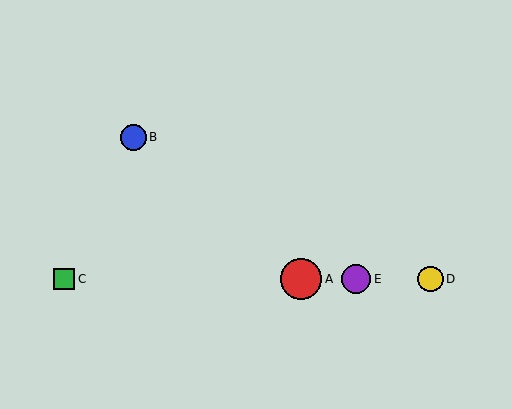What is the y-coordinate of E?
Object E is at y≈279.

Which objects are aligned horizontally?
Objects A, C, D, E are aligned horizontally.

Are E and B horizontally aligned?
No, E is at y≈279 and B is at y≈137.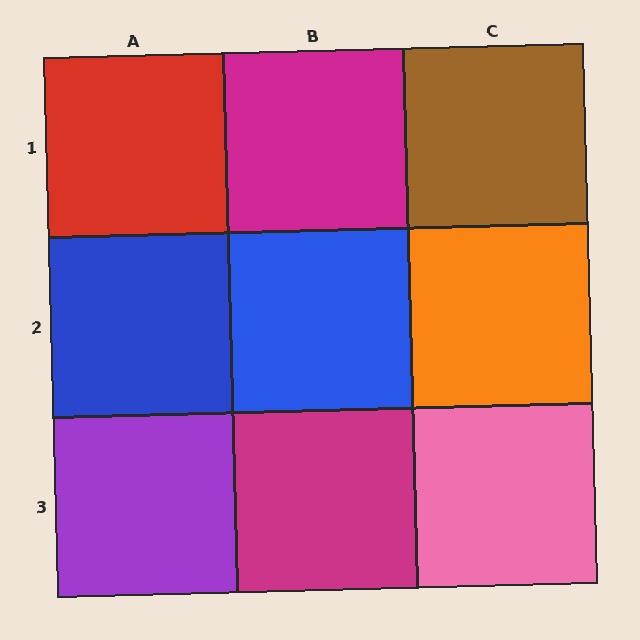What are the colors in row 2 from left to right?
Blue, blue, orange.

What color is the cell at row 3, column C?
Pink.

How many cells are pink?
1 cell is pink.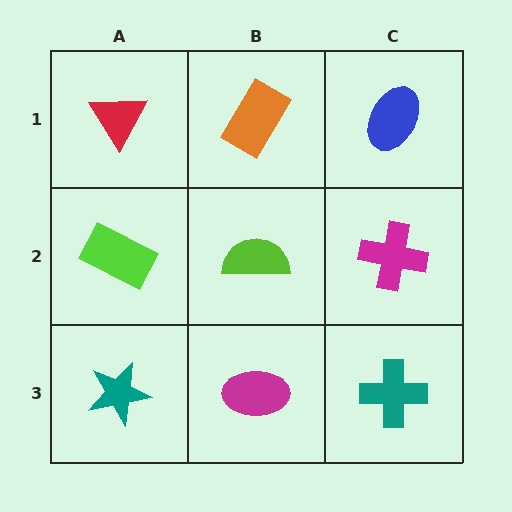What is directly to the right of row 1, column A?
An orange rectangle.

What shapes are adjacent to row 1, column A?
A lime rectangle (row 2, column A), an orange rectangle (row 1, column B).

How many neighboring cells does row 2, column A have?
3.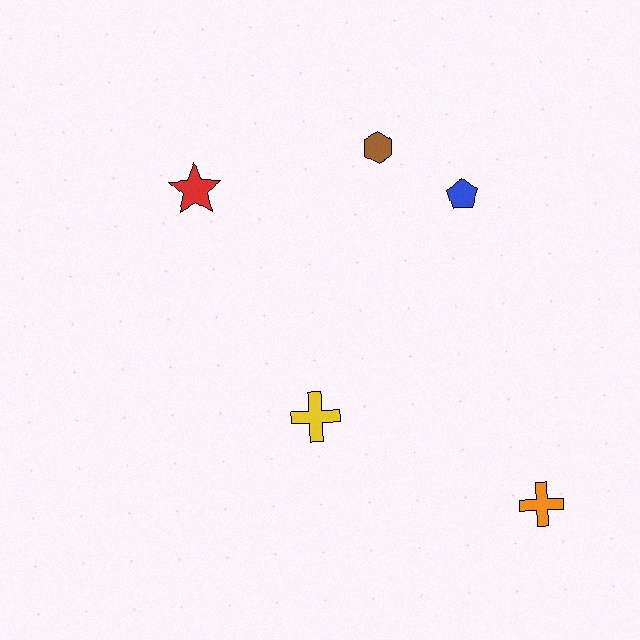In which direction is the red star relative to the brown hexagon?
The red star is to the left of the brown hexagon.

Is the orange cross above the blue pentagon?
No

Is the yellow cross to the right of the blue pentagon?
No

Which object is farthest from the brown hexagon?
The orange cross is farthest from the brown hexagon.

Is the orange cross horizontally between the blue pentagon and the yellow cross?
No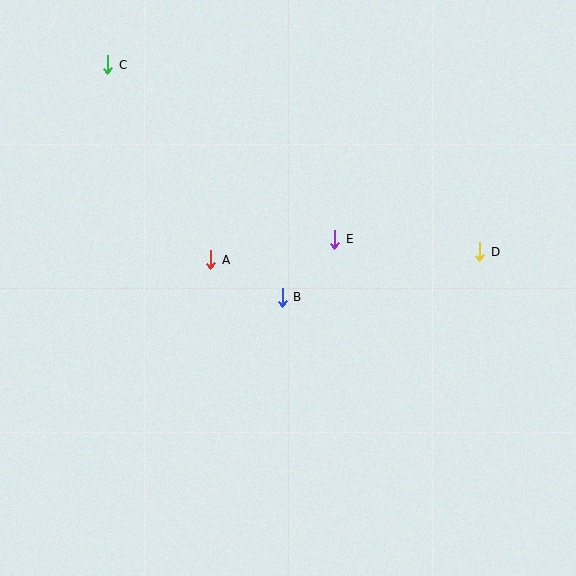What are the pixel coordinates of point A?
Point A is at (211, 260).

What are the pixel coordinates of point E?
Point E is at (335, 239).